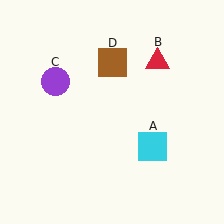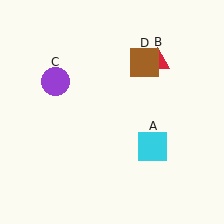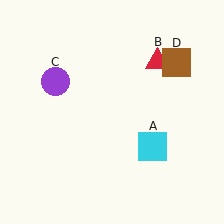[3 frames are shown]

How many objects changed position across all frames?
1 object changed position: brown square (object D).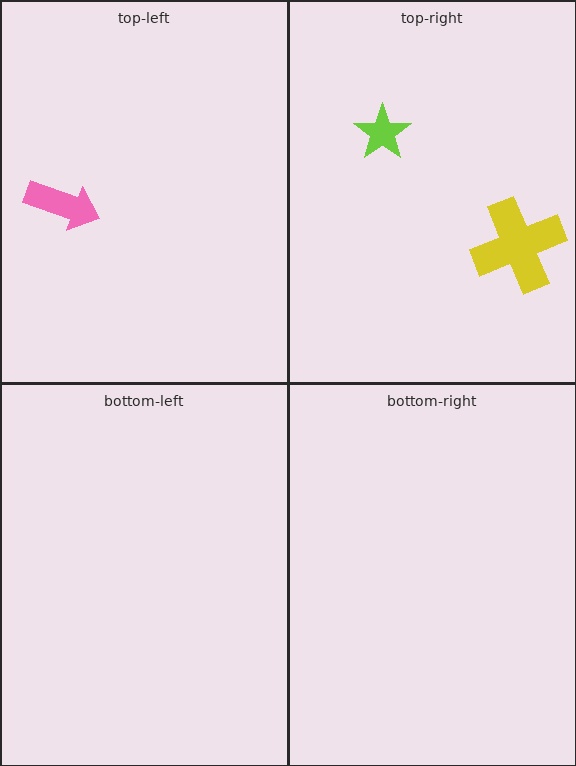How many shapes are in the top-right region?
2.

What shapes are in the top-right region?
The yellow cross, the lime star.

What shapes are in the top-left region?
The pink arrow.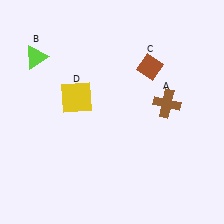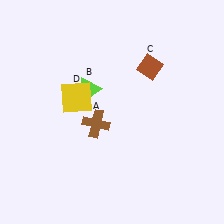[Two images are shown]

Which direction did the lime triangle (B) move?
The lime triangle (B) moved right.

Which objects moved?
The objects that moved are: the brown cross (A), the lime triangle (B).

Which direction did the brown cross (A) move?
The brown cross (A) moved left.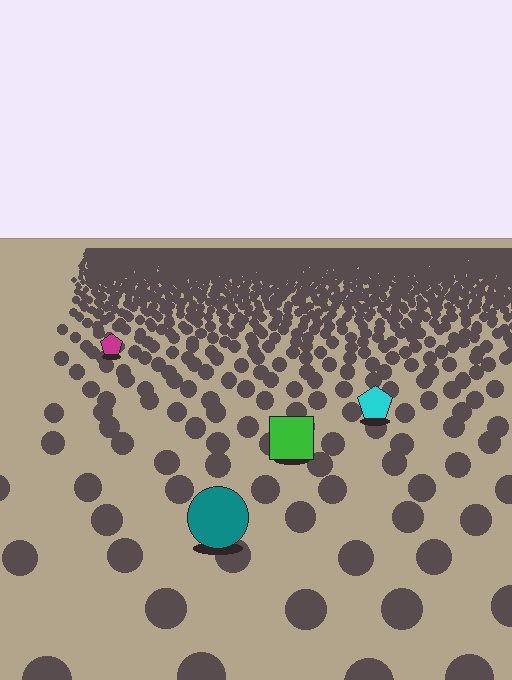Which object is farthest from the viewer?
The magenta pentagon is farthest from the viewer. It appears smaller and the ground texture around it is denser.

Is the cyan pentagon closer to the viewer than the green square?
No. The green square is closer — you can tell from the texture gradient: the ground texture is coarser near it.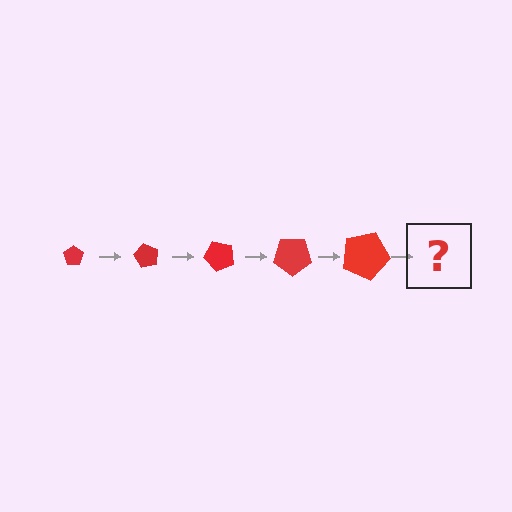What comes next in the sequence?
The next element should be a pentagon, larger than the previous one and rotated 300 degrees from the start.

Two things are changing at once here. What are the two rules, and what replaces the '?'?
The two rules are that the pentagon grows larger each step and it rotates 60 degrees each step. The '?' should be a pentagon, larger than the previous one and rotated 300 degrees from the start.